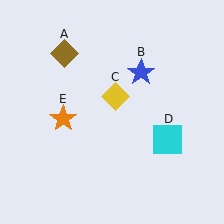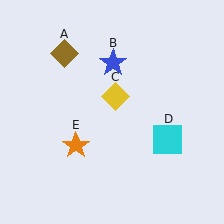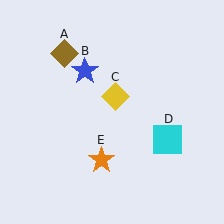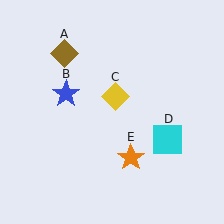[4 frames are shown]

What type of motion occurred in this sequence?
The blue star (object B), orange star (object E) rotated counterclockwise around the center of the scene.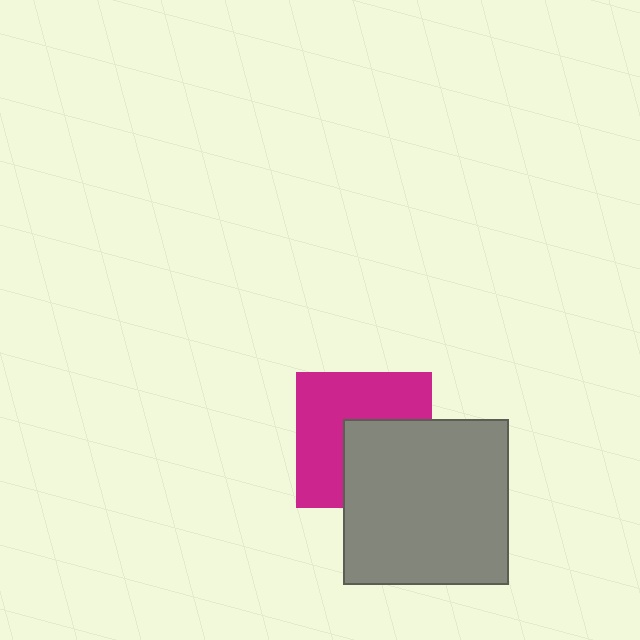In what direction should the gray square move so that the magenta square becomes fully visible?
The gray square should move toward the lower-right. That is the shortest direction to clear the overlap and leave the magenta square fully visible.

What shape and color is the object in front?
The object in front is a gray square.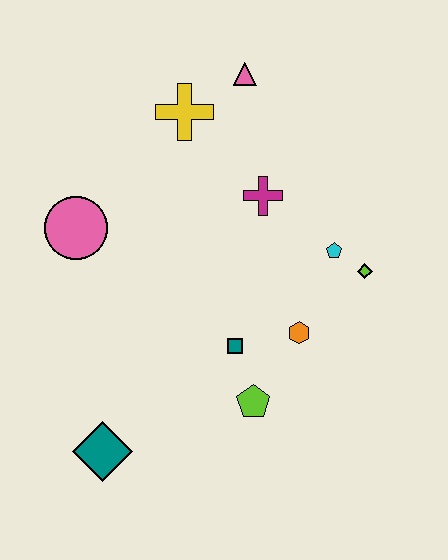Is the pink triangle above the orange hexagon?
Yes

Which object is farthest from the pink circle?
The lime diamond is farthest from the pink circle.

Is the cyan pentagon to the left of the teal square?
No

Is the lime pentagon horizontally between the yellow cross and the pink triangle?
No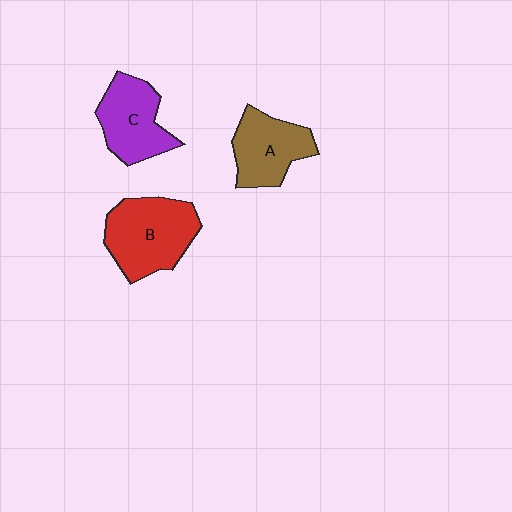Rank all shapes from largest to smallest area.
From largest to smallest: B (red), C (purple), A (brown).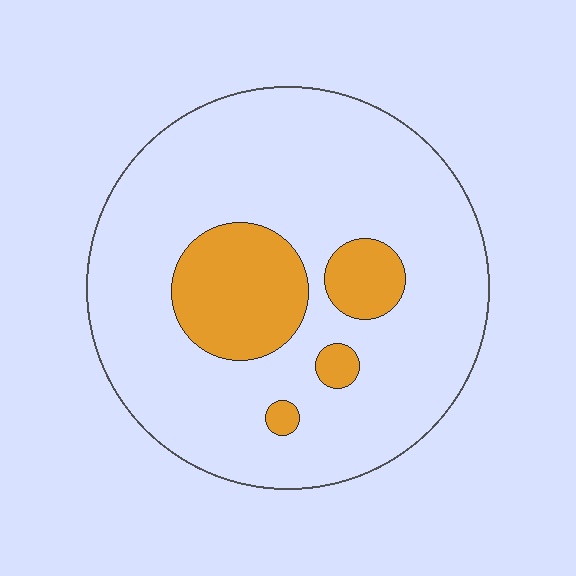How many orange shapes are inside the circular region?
4.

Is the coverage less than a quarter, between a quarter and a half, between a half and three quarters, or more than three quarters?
Less than a quarter.